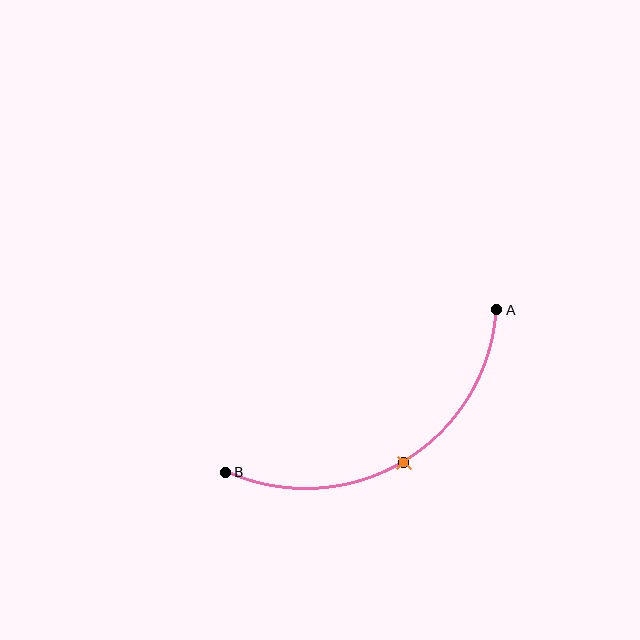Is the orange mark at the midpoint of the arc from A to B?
Yes. The orange mark lies on the arc at equal arc-length from both A and B — it is the arc midpoint.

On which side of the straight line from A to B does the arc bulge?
The arc bulges below the straight line connecting A and B.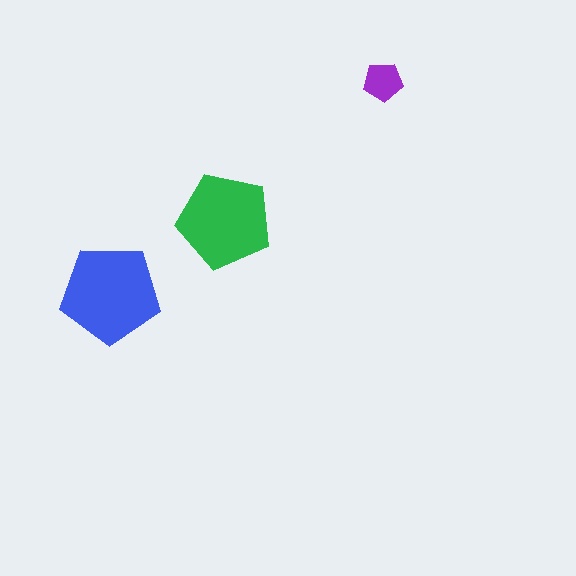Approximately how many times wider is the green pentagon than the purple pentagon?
About 2.5 times wider.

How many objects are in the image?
There are 3 objects in the image.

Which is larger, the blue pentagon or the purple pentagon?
The blue one.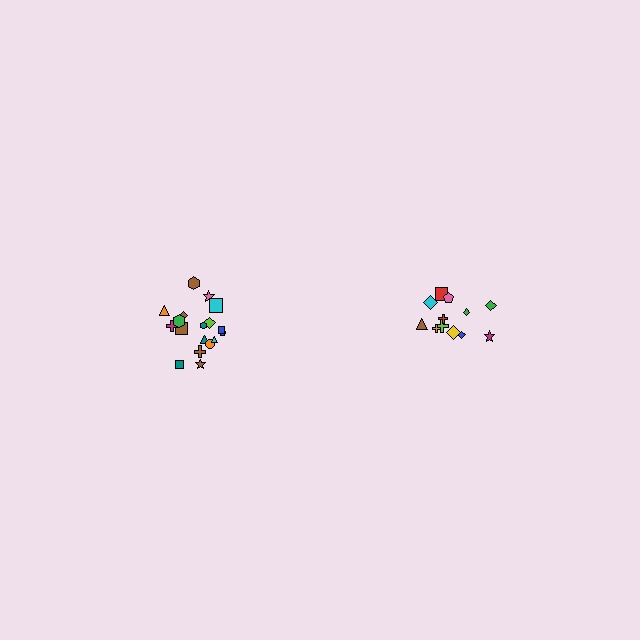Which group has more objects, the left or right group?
The left group.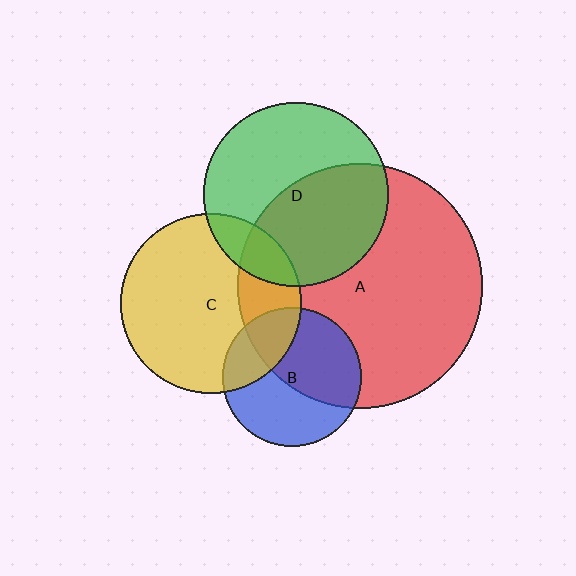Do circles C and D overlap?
Yes.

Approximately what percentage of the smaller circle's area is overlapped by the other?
Approximately 15%.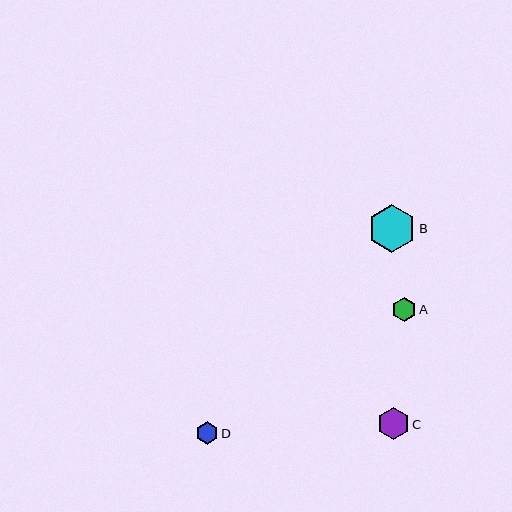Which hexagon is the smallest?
Hexagon D is the smallest with a size of approximately 22 pixels.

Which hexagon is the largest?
Hexagon B is the largest with a size of approximately 48 pixels.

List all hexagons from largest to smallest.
From largest to smallest: B, C, A, D.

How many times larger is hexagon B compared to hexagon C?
Hexagon B is approximately 1.5 times the size of hexagon C.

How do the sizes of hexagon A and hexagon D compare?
Hexagon A and hexagon D are approximately the same size.